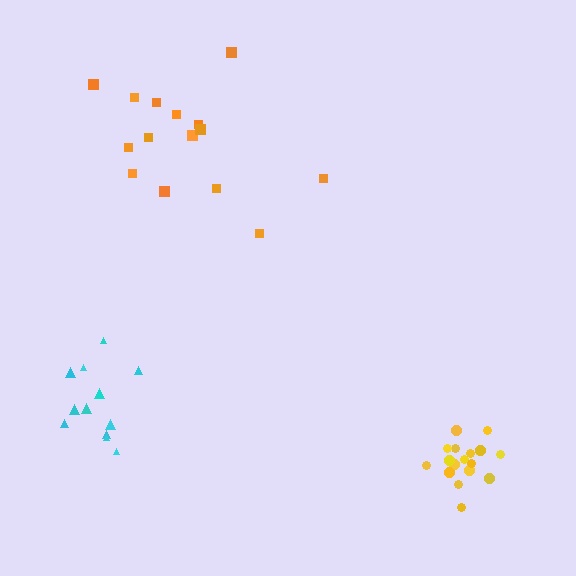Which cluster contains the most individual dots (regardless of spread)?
Yellow (18).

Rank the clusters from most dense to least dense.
yellow, cyan, orange.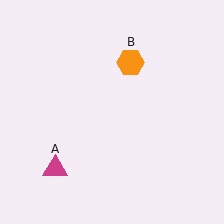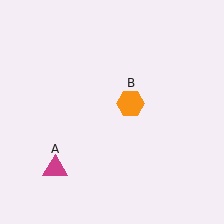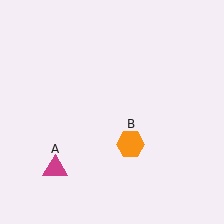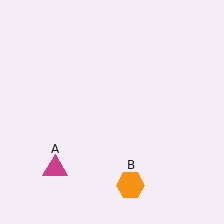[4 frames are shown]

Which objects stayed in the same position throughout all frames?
Magenta triangle (object A) remained stationary.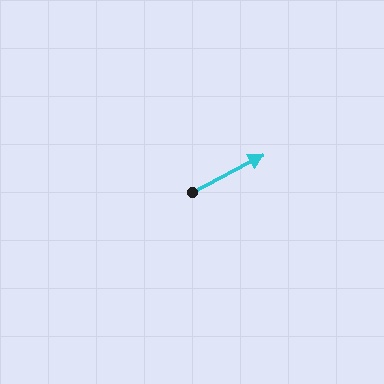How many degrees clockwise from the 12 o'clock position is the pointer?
Approximately 62 degrees.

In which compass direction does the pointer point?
Northeast.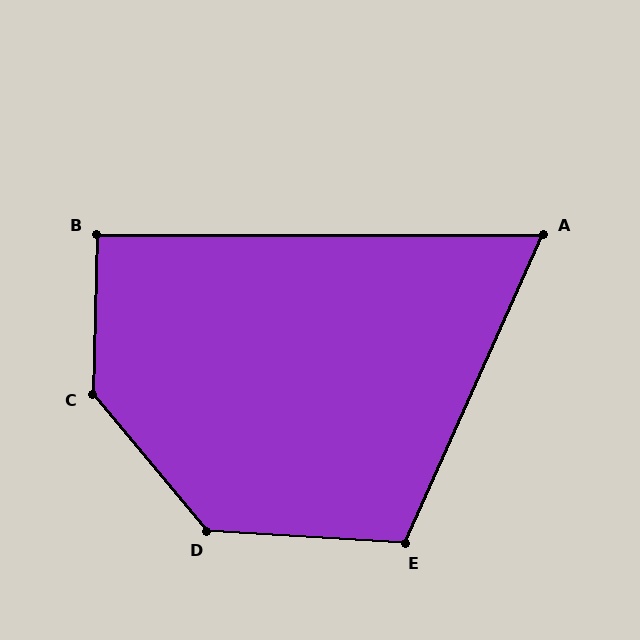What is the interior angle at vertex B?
Approximately 91 degrees (approximately right).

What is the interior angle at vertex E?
Approximately 110 degrees (obtuse).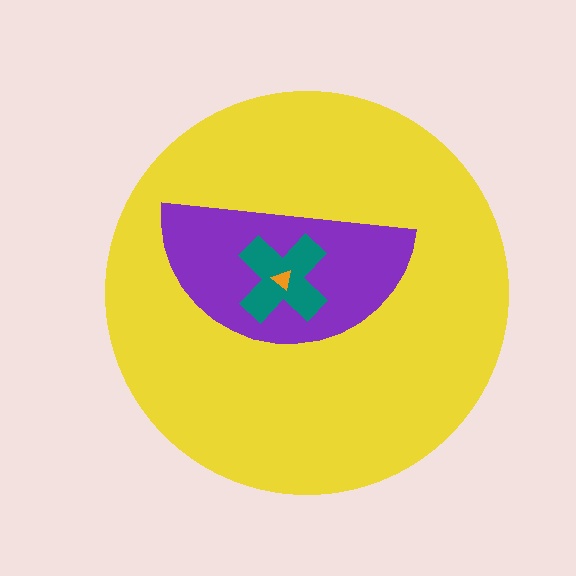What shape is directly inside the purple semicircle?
The teal cross.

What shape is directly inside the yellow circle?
The purple semicircle.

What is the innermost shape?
The orange triangle.